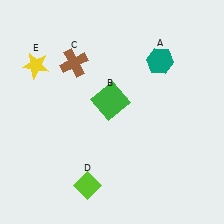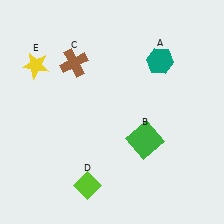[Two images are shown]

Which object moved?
The green square (B) moved down.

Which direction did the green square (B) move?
The green square (B) moved down.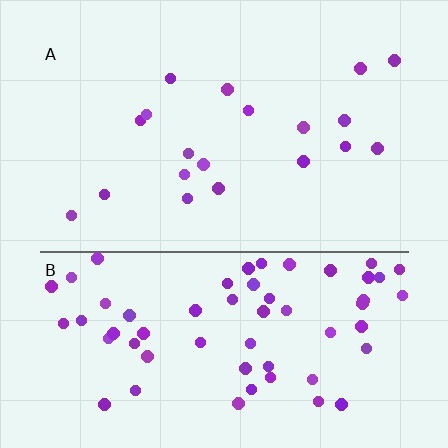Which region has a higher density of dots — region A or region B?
B (the bottom).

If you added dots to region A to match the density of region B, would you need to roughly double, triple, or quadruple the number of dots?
Approximately triple.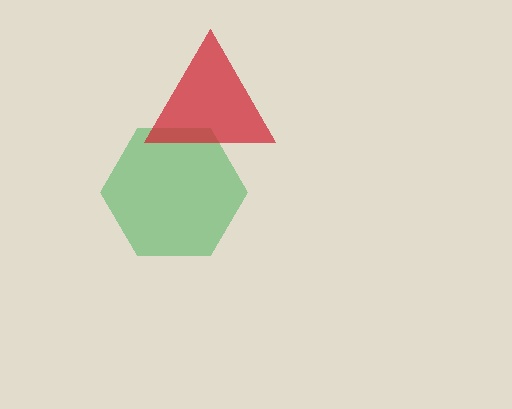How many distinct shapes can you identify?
There are 2 distinct shapes: a green hexagon, a red triangle.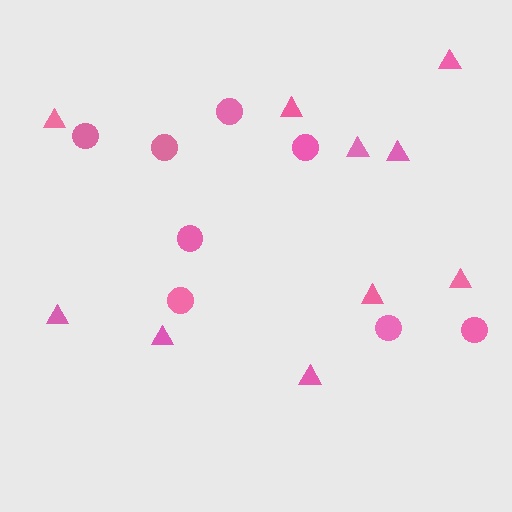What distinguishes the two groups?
There are 2 groups: one group of circles (8) and one group of triangles (10).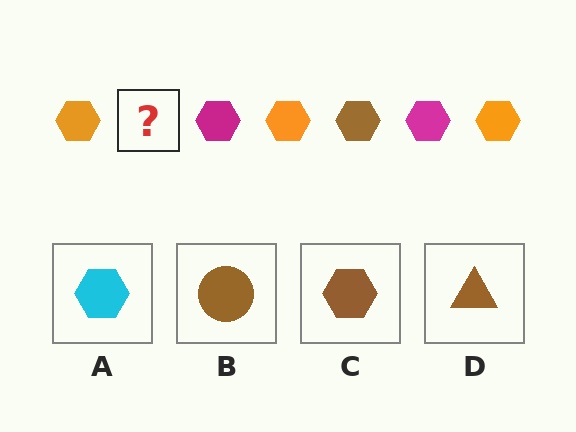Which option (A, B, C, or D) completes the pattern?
C.